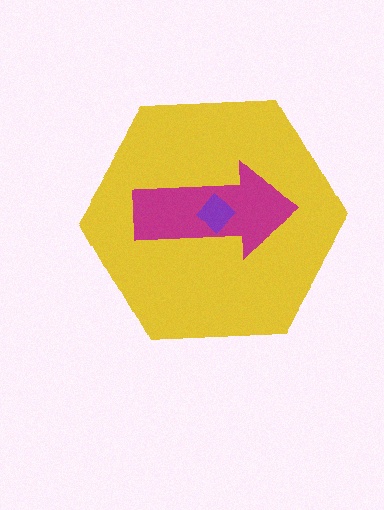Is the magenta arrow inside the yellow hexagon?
Yes.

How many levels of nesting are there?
3.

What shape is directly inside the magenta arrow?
The purple diamond.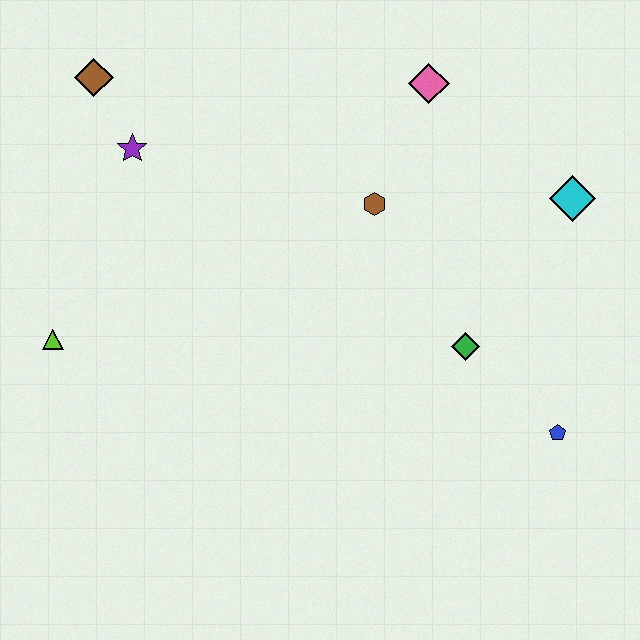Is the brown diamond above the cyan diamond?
Yes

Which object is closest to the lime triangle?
The purple star is closest to the lime triangle.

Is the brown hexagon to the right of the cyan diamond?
No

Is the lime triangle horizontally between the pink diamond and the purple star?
No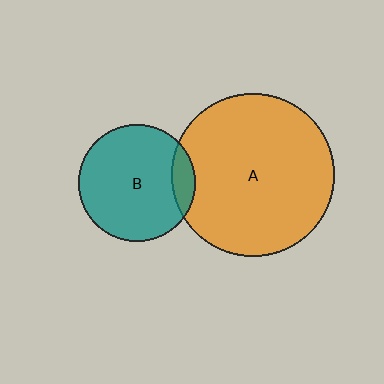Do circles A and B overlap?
Yes.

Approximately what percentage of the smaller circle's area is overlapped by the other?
Approximately 10%.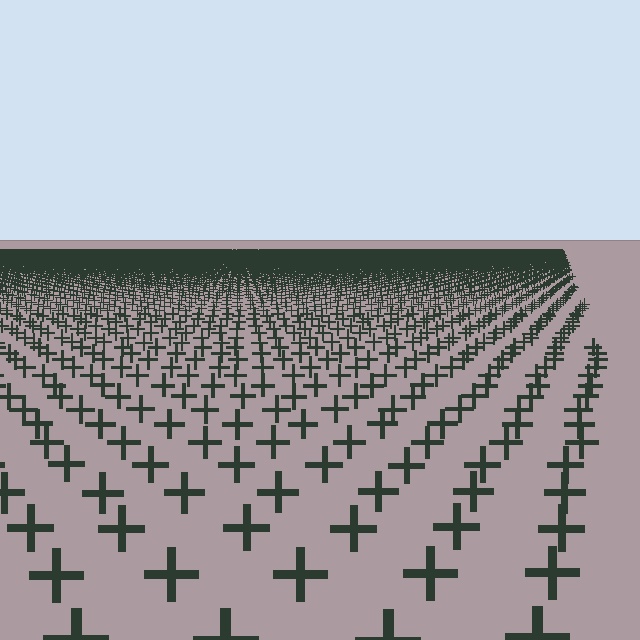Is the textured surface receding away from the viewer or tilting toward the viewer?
The surface is receding away from the viewer. Texture elements get smaller and denser toward the top.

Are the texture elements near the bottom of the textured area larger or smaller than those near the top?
Larger. Near the bottom, elements are closer to the viewer and appear at a bigger on-screen size.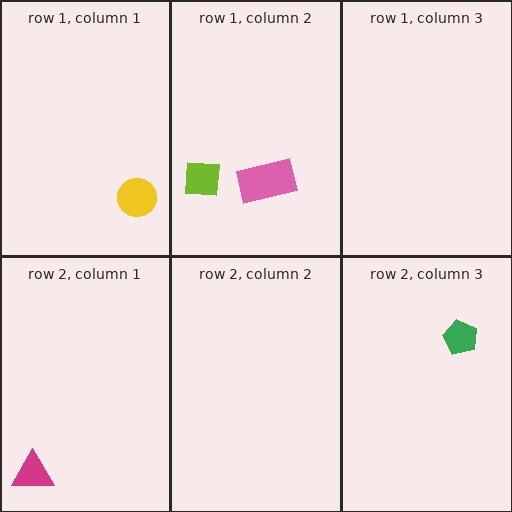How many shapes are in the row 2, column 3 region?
1.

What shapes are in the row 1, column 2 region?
The lime square, the pink rectangle.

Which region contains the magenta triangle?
The row 2, column 1 region.